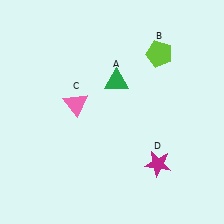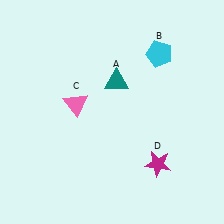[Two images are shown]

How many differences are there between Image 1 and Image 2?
There are 2 differences between the two images.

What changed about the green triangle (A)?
In Image 1, A is green. In Image 2, it changed to teal.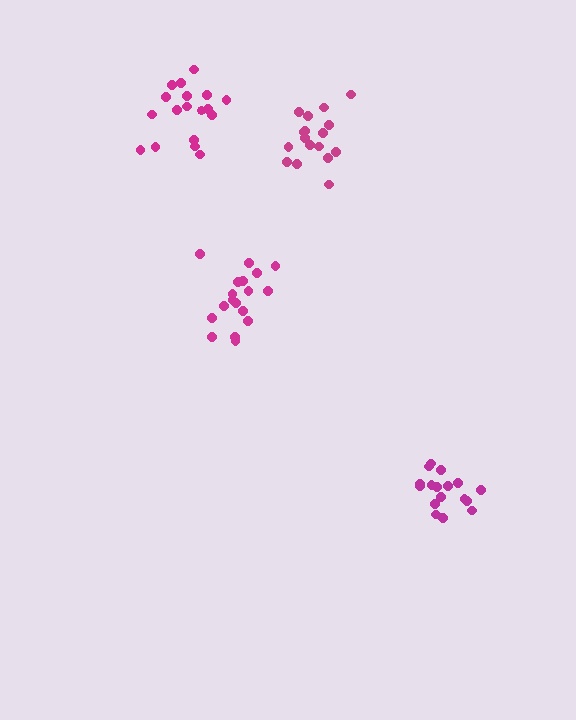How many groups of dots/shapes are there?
There are 4 groups.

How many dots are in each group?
Group 1: 19 dots, Group 2: 18 dots, Group 3: 17 dots, Group 4: 17 dots (71 total).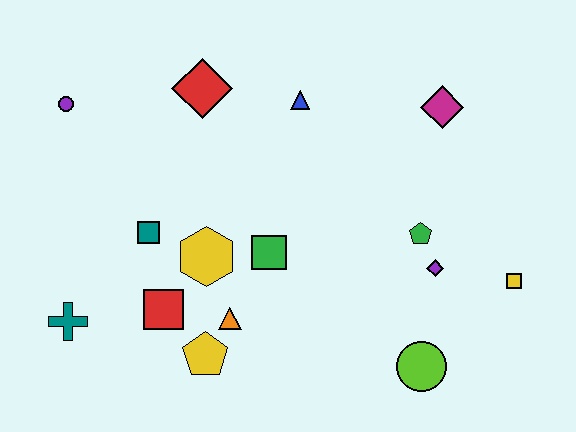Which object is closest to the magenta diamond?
The green pentagon is closest to the magenta diamond.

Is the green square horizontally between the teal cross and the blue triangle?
Yes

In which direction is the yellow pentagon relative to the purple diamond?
The yellow pentagon is to the left of the purple diamond.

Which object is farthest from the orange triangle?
The magenta diamond is farthest from the orange triangle.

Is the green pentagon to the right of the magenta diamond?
No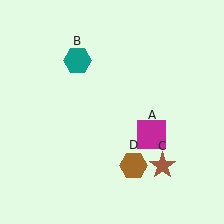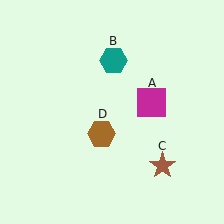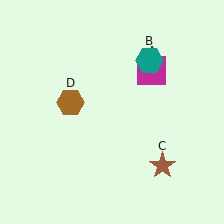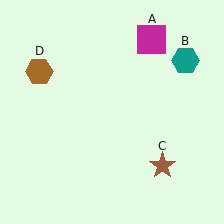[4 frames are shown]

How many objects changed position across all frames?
3 objects changed position: magenta square (object A), teal hexagon (object B), brown hexagon (object D).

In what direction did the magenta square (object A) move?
The magenta square (object A) moved up.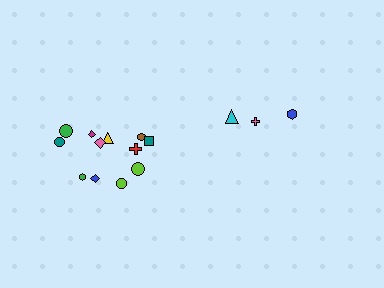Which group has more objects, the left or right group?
The left group.